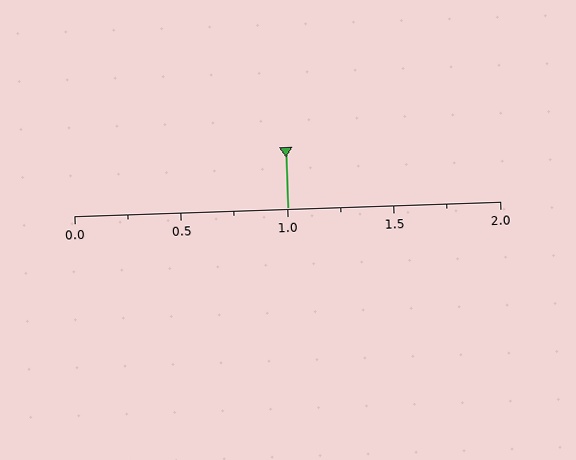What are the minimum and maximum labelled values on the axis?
The axis runs from 0.0 to 2.0.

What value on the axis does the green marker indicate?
The marker indicates approximately 1.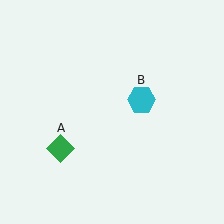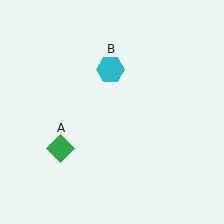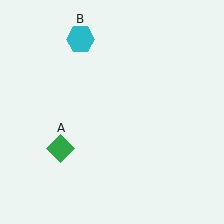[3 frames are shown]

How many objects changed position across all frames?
1 object changed position: cyan hexagon (object B).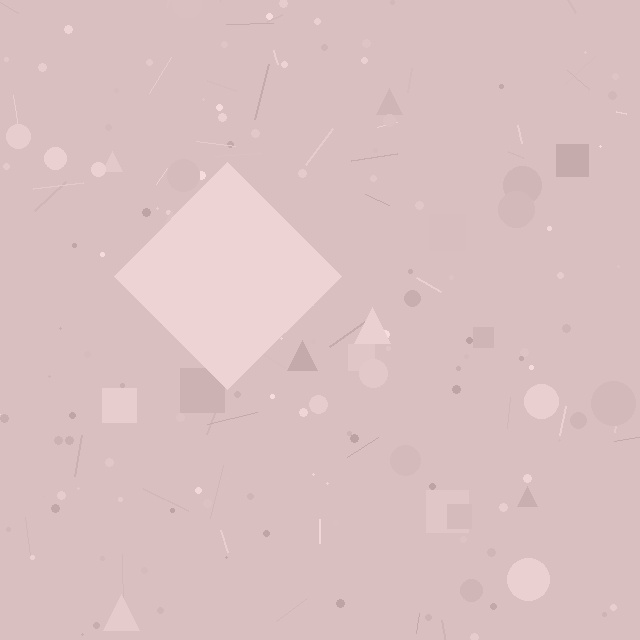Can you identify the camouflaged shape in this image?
The camouflaged shape is a diamond.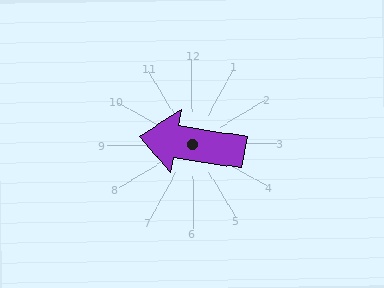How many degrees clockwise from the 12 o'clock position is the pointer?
Approximately 280 degrees.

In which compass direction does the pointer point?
West.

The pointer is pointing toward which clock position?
Roughly 9 o'clock.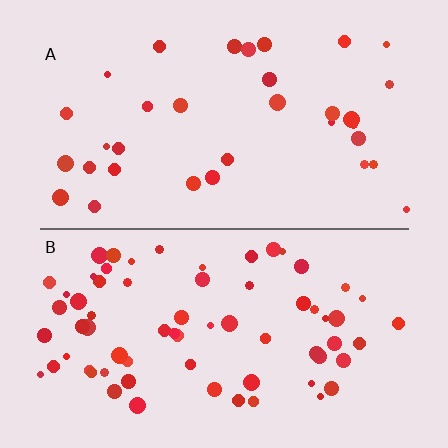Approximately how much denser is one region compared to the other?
Approximately 2.0× — region B over region A.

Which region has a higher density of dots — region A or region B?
B (the bottom).